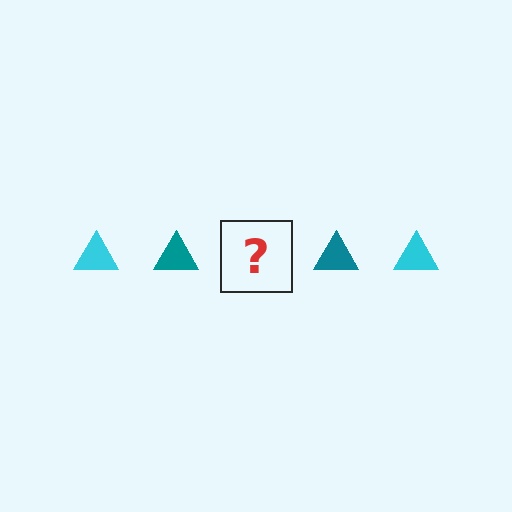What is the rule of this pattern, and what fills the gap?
The rule is that the pattern cycles through cyan, teal triangles. The gap should be filled with a cyan triangle.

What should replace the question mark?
The question mark should be replaced with a cyan triangle.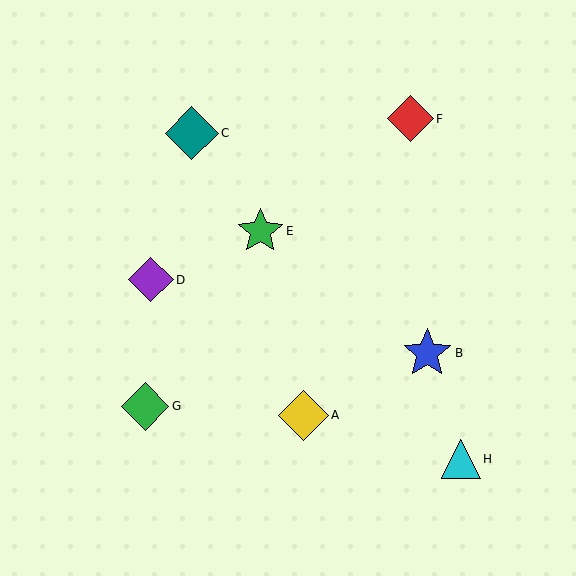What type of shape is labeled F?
Shape F is a red diamond.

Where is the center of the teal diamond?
The center of the teal diamond is at (192, 133).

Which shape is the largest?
The teal diamond (labeled C) is the largest.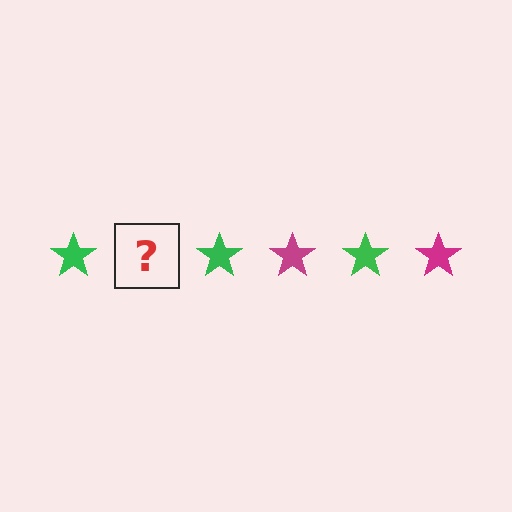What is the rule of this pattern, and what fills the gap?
The rule is that the pattern cycles through green, magenta stars. The gap should be filled with a magenta star.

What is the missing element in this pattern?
The missing element is a magenta star.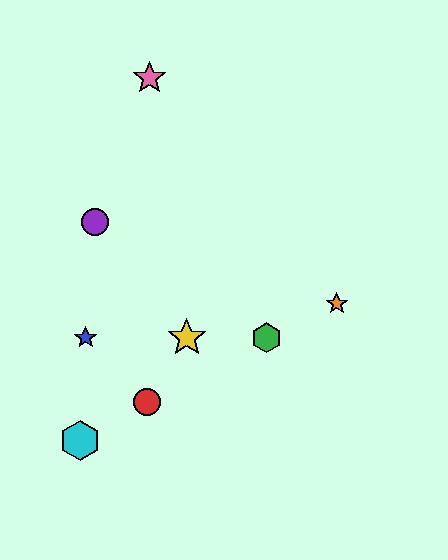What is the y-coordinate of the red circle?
The red circle is at y≈402.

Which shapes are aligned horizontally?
The blue star, the green hexagon, the yellow star are aligned horizontally.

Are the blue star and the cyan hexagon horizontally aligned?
No, the blue star is at y≈338 and the cyan hexagon is at y≈440.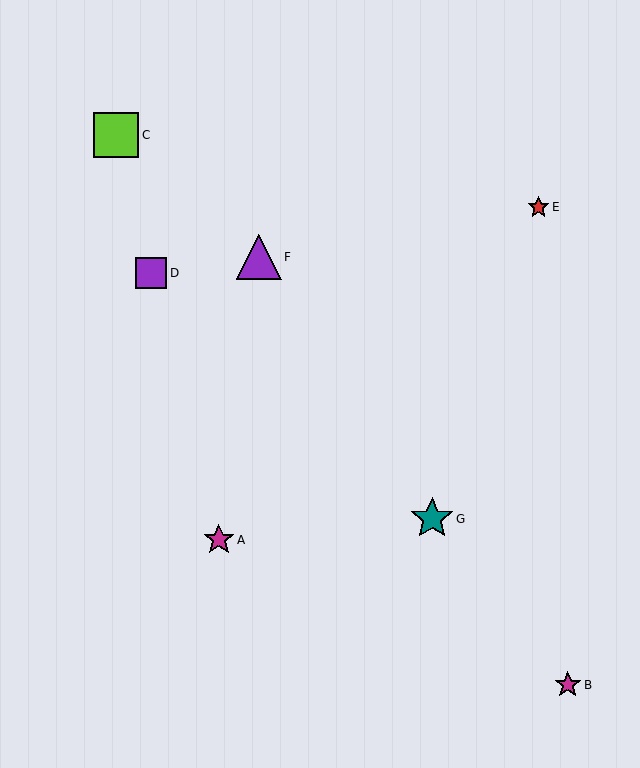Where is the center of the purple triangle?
The center of the purple triangle is at (259, 257).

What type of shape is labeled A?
Shape A is a magenta star.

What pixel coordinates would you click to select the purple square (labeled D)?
Click at (151, 273) to select the purple square D.